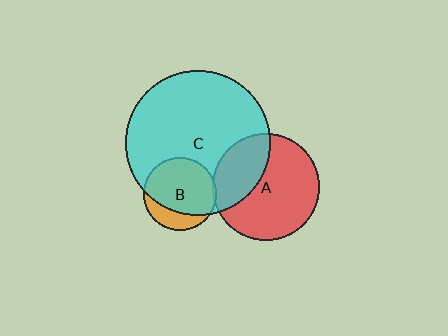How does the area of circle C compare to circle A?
Approximately 1.9 times.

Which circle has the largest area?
Circle C (cyan).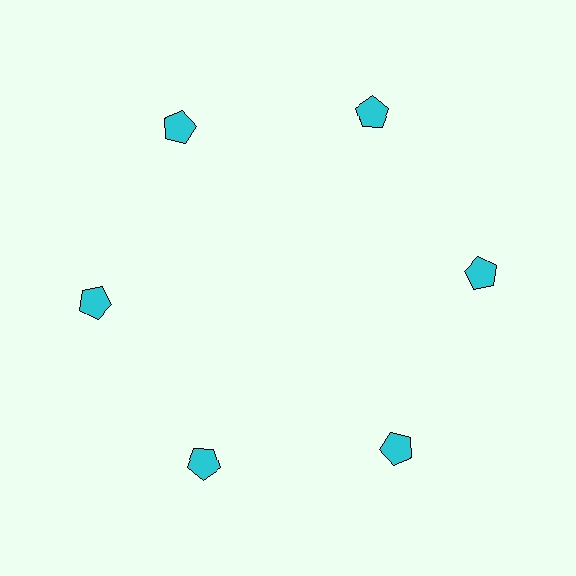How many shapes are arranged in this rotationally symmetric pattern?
There are 6 shapes, arranged in 6 groups of 1.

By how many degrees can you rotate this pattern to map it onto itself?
The pattern maps onto itself every 60 degrees of rotation.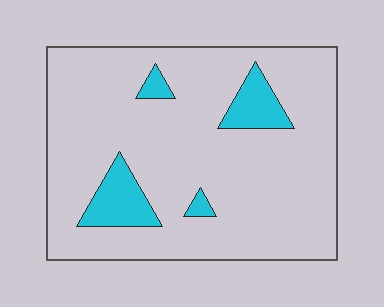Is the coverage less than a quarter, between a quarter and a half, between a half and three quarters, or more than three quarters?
Less than a quarter.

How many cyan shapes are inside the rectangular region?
4.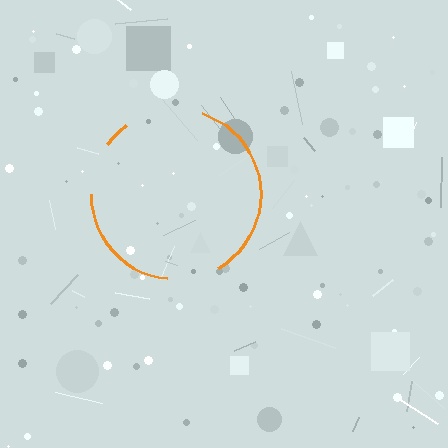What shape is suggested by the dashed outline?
The dashed outline suggests a circle.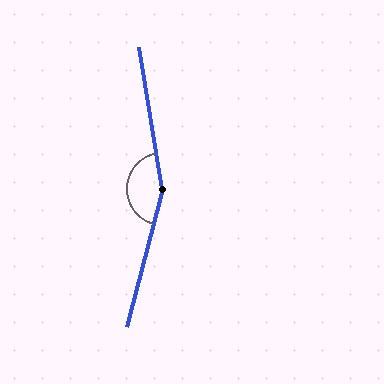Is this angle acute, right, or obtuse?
It is obtuse.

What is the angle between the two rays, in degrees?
Approximately 157 degrees.